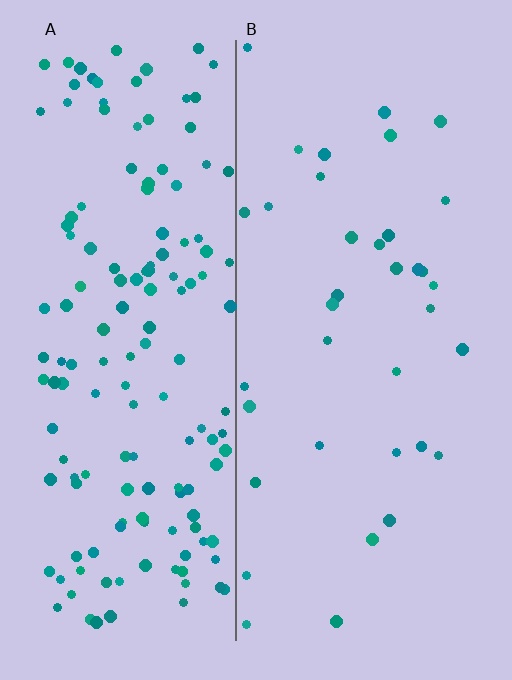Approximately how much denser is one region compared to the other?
Approximately 4.2× — region A over region B.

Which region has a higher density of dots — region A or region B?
A (the left).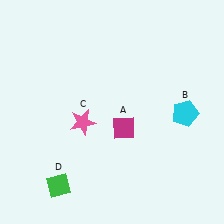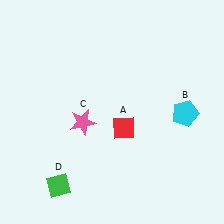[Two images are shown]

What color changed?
The diamond (A) changed from magenta in Image 1 to red in Image 2.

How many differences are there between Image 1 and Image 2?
There is 1 difference between the two images.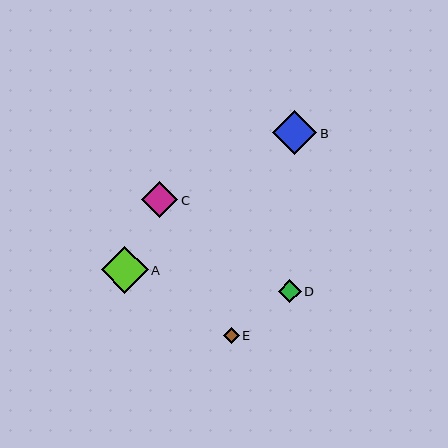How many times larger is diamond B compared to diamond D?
Diamond B is approximately 1.9 times the size of diamond D.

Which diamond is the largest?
Diamond A is the largest with a size of approximately 47 pixels.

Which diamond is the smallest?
Diamond E is the smallest with a size of approximately 16 pixels.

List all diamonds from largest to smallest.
From largest to smallest: A, B, C, D, E.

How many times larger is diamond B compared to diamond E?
Diamond B is approximately 2.7 times the size of diamond E.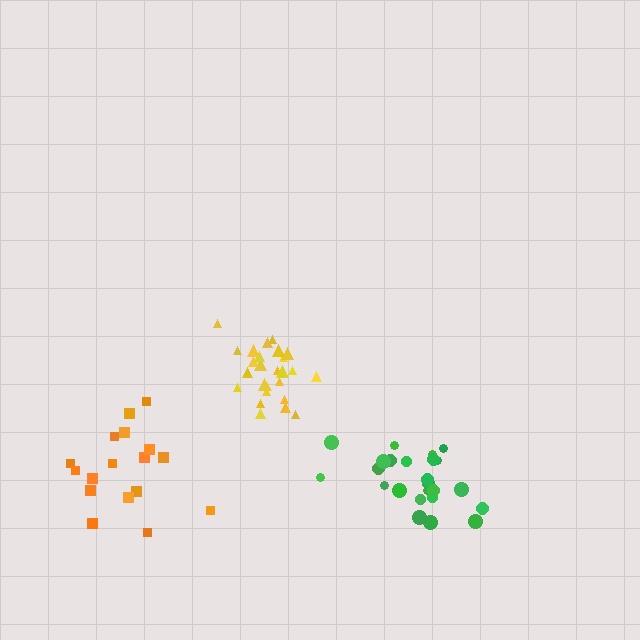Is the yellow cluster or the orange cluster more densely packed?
Yellow.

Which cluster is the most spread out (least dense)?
Orange.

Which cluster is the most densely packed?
Yellow.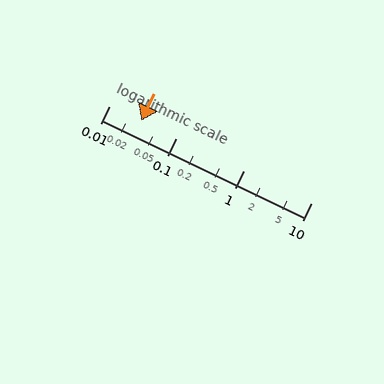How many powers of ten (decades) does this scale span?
The scale spans 3 decades, from 0.01 to 10.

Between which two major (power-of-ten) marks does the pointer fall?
The pointer is between 0.01 and 0.1.